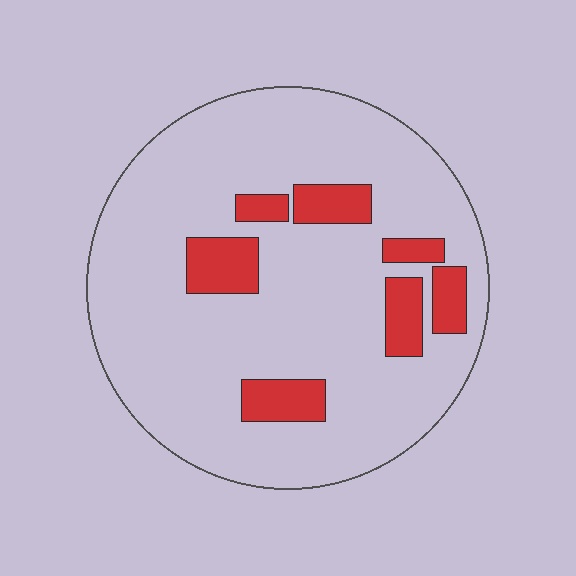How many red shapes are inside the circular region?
7.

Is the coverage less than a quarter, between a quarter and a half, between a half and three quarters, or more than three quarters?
Less than a quarter.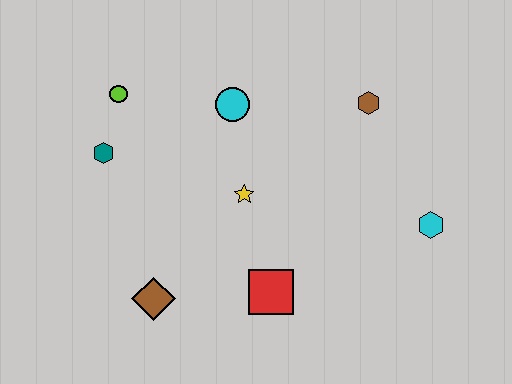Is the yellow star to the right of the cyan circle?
Yes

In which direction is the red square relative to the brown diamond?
The red square is to the right of the brown diamond.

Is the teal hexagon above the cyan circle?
No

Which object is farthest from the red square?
The lime circle is farthest from the red square.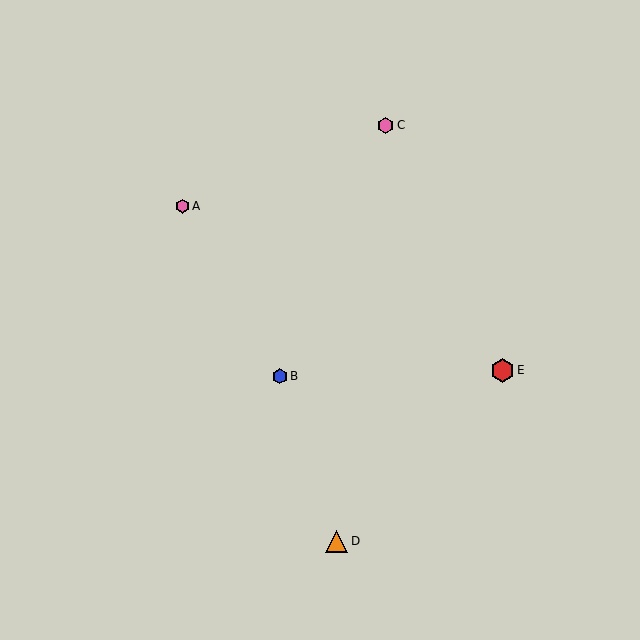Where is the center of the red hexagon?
The center of the red hexagon is at (502, 370).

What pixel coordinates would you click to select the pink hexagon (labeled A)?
Click at (182, 206) to select the pink hexagon A.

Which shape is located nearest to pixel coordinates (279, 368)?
The blue hexagon (labeled B) at (280, 376) is nearest to that location.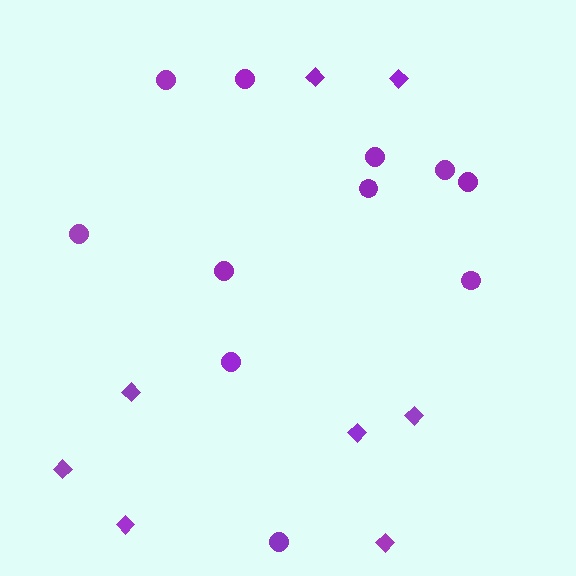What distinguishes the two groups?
There are 2 groups: one group of diamonds (8) and one group of circles (11).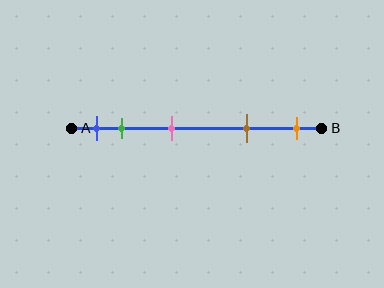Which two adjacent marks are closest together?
The blue and green marks are the closest adjacent pair.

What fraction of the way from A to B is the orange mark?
The orange mark is approximately 90% (0.9) of the way from A to B.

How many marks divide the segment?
There are 5 marks dividing the segment.